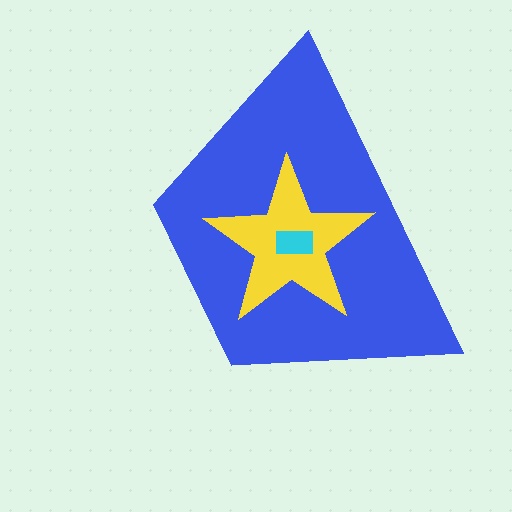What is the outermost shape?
The blue trapezoid.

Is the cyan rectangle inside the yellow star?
Yes.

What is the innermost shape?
The cyan rectangle.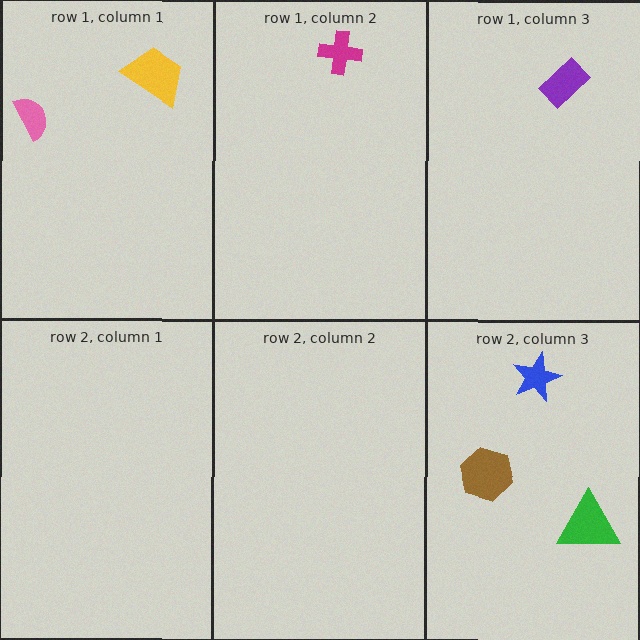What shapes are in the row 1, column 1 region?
The yellow trapezoid, the pink semicircle.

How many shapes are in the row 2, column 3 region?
3.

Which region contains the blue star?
The row 2, column 3 region.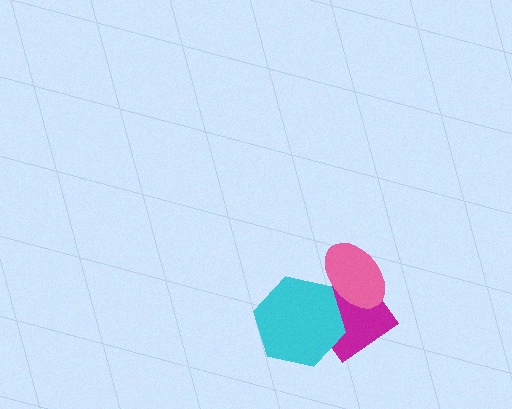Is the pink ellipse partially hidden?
Yes, it is partially covered by another shape.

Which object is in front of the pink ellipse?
The cyan hexagon is in front of the pink ellipse.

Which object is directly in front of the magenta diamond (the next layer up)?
The pink ellipse is directly in front of the magenta diamond.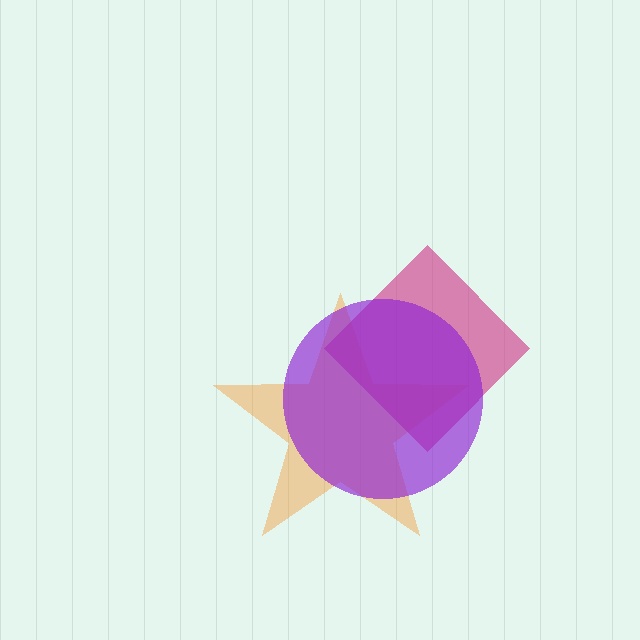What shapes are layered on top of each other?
The layered shapes are: an orange star, a magenta diamond, a purple circle.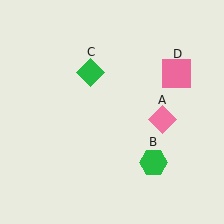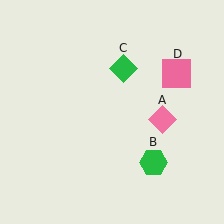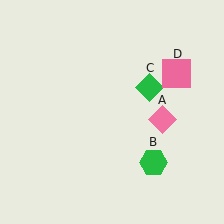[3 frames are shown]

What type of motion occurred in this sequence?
The green diamond (object C) rotated clockwise around the center of the scene.